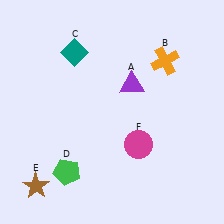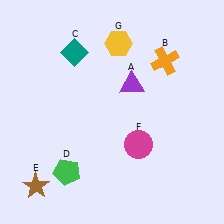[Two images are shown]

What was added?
A yellow hexagon (G) was added in Image 2.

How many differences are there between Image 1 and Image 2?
There is 1 difference between the two images.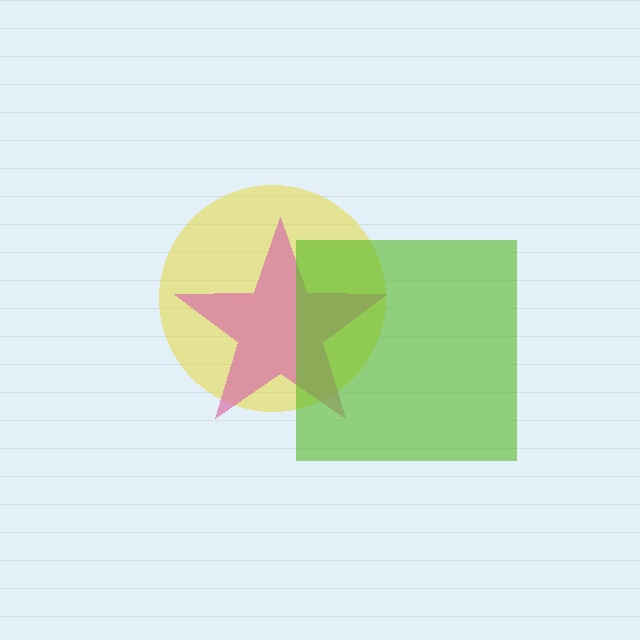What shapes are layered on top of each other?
The layered shapes are: a yellow circle, a pink star, a lime square.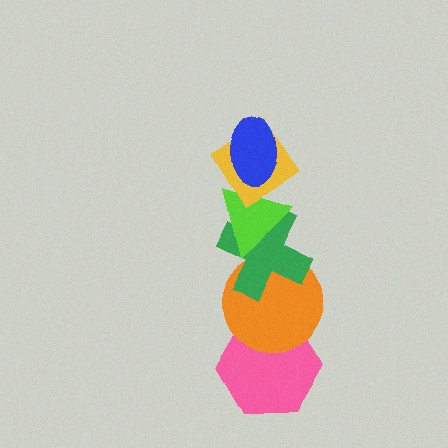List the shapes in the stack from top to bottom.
From top to bottom: the blue ellipse, the yellow diamond, the lime triangle, the green cross, the orange circle, the pink hexagon.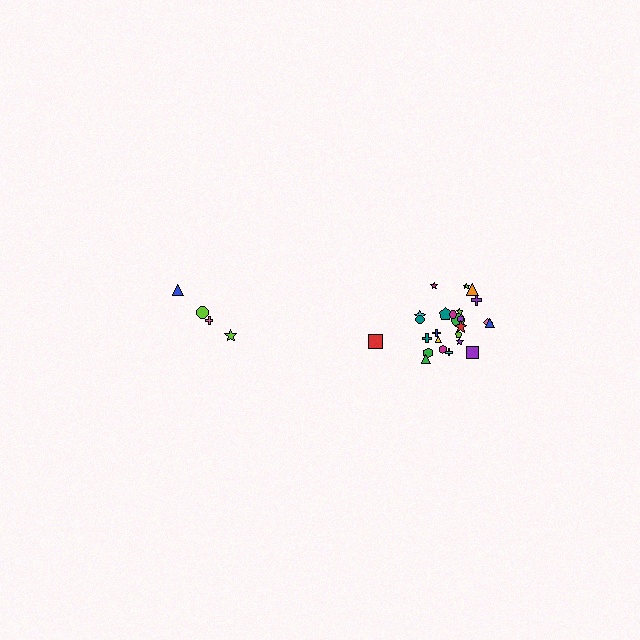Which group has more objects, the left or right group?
The right group.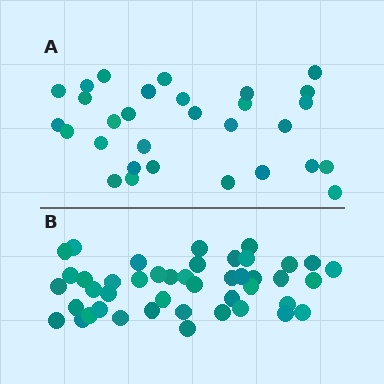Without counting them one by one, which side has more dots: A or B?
Region B (the bottom region) has more dots.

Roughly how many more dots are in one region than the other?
Region B has approximately 15 more dots than region A.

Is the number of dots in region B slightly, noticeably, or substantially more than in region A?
Region B has substantially more. The ratio is roughly 1.5 to 1.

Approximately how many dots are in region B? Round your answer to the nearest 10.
About 40 dots. (The exact count is 44, which rounds to 40.)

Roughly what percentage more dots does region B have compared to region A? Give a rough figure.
About 45% more.